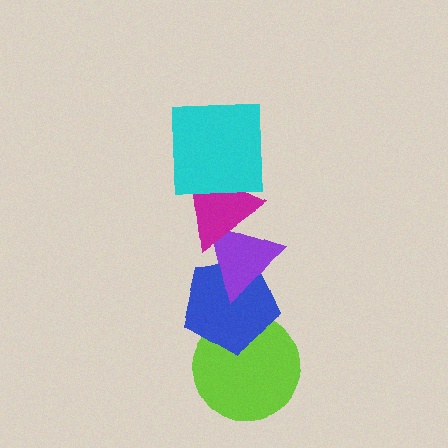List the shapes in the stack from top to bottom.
From top to bottom: the cyan square, the magenta triangle, the purple triangle, the blue pentagon, the lime circle.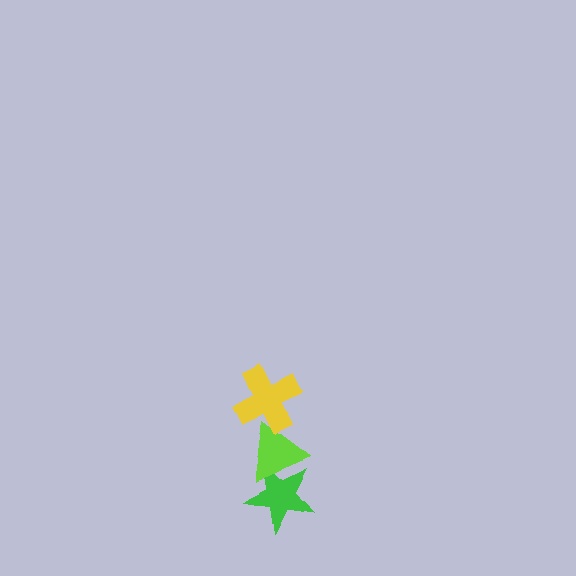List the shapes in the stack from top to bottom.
From top to bottom: the yellow cross, the lime triangle, the green star.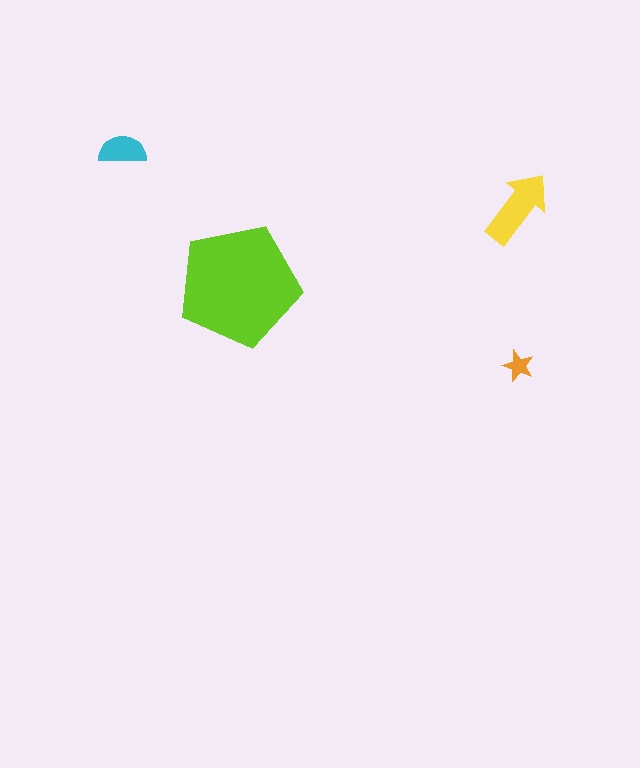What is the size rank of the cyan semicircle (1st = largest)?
3rd.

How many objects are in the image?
There are 4 objects in the image.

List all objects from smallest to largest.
The orange star, the cyan semicircle, the yellow arrow, the lime pentagon.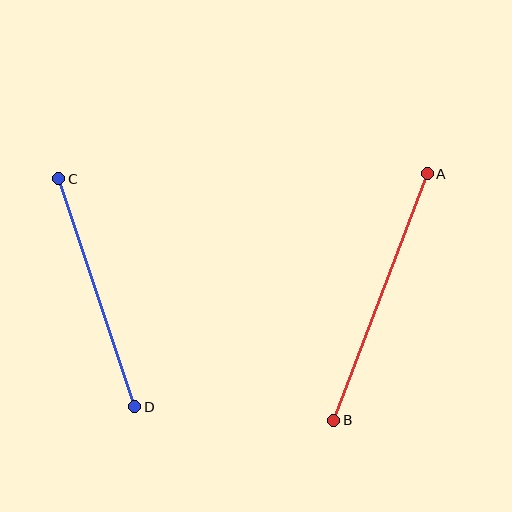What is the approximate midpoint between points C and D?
The midpoint is at approximately (97, 293) pixels.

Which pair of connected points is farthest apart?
Points A and B are farthest apart.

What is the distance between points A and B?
The distance is approximately 264 pixels.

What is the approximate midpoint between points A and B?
The midpoint is at approximately (380, 297) pixels.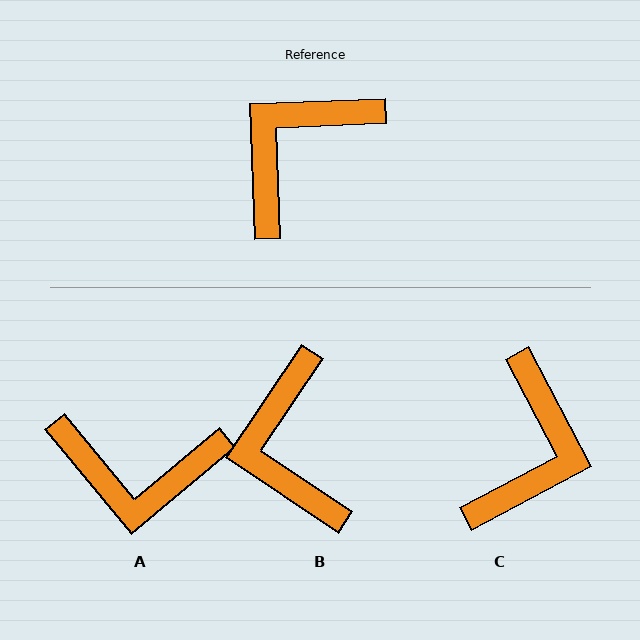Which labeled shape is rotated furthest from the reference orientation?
C, about 154 degrees away.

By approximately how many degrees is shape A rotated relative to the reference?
Approximately 127 degrees counter-clockwise.